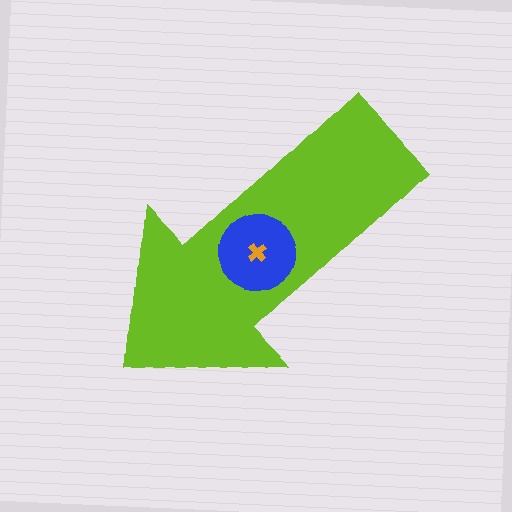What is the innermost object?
The orange cross.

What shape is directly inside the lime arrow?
The blue circle.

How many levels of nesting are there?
3.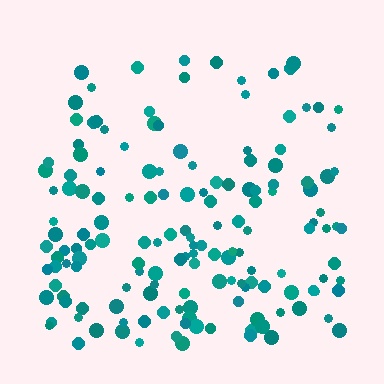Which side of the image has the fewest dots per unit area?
The top.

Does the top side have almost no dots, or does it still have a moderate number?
Still a moderate number, just noticeably fewer than the bottom.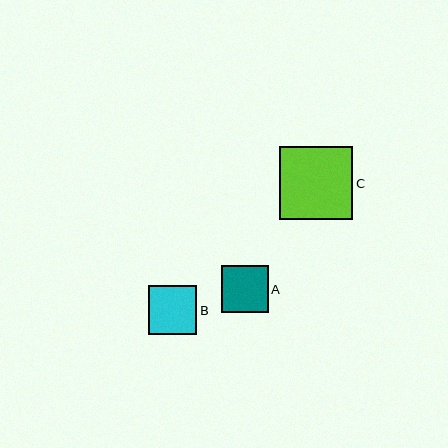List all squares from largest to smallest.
From largest to smallest: C, B, A.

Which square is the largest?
Square C is the largest with a size of approximately 73 pixels.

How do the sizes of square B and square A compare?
Square B and square A are approximately the same size.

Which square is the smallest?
Square A is the smallest with a size of approximately 46 pixels.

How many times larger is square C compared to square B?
Square C is approximately 1.5 times the size of square B.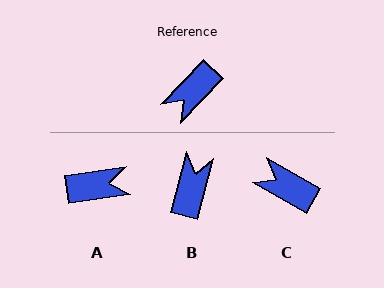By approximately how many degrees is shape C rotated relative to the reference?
Approximately 76 degrees clockwise.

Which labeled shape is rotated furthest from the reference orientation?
B, about 151 degrees away.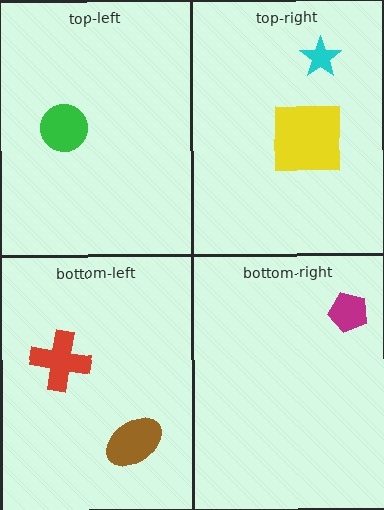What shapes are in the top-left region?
The green circle.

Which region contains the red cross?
The bottom-left region.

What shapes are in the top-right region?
The yellow square, the cyan star.